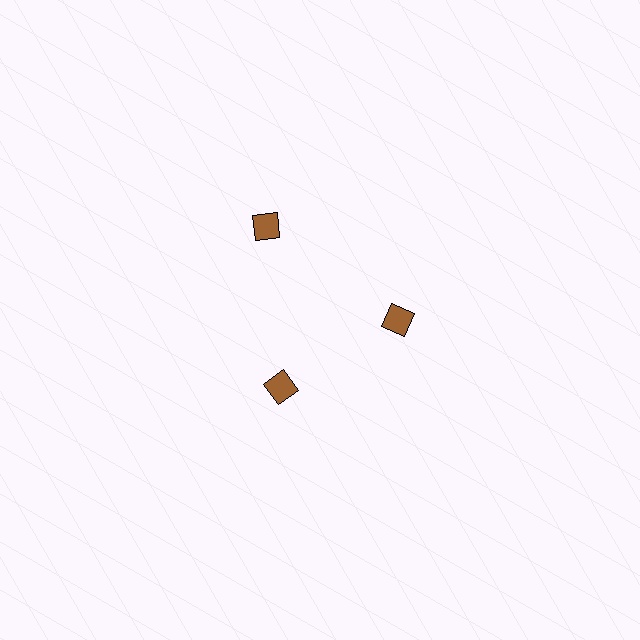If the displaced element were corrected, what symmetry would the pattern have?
It would have 3-fold rotational symmetry — the pattern would map onto itself every 120 degrees.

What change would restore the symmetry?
The symmetry would be restored by moving it inward, back onto the ring so that all 3 diamonds sit at equal angles and equal distance from the center.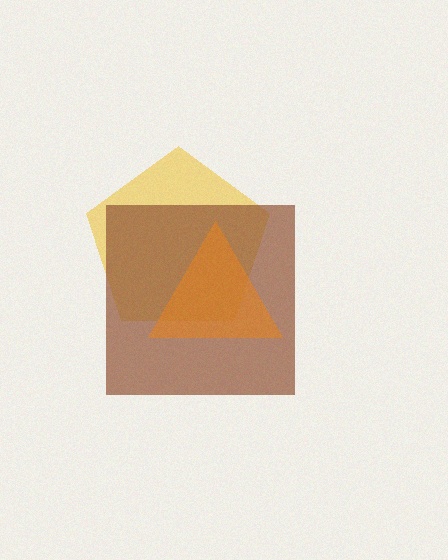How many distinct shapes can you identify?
There are 3 distinct shapes: a yellow pentagon, a brown square, an orange triangle.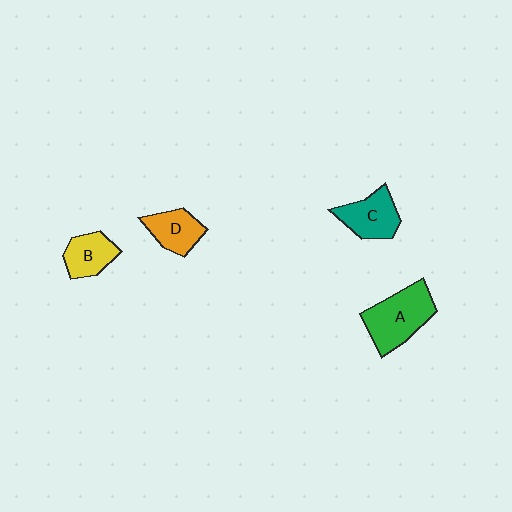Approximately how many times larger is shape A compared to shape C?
Approximately 1.4 times.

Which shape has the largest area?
Shape A (green).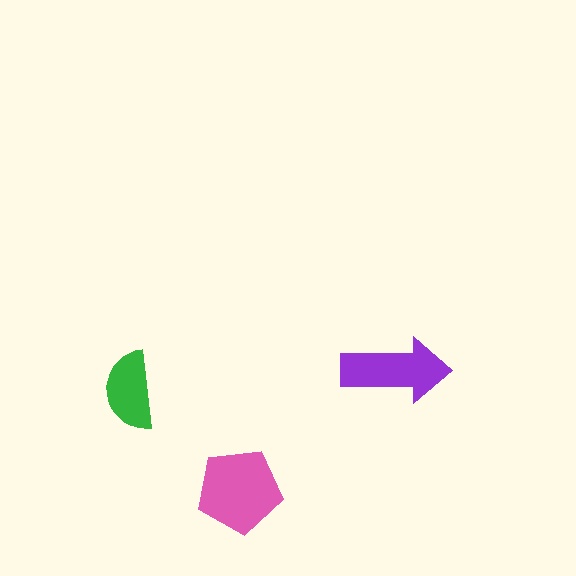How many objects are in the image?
There are 3 objects in the image.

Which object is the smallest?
The green semicircle.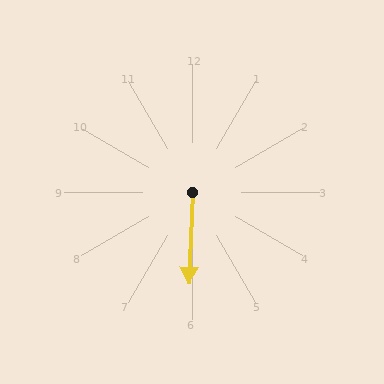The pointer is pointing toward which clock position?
Roughly 6 o'clock.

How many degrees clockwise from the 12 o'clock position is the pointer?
Approximately 182 degrees.